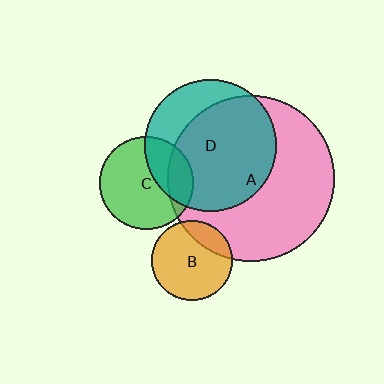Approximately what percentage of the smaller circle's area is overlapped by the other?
Approximately 20%.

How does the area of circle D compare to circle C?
Approximately 2.0 times.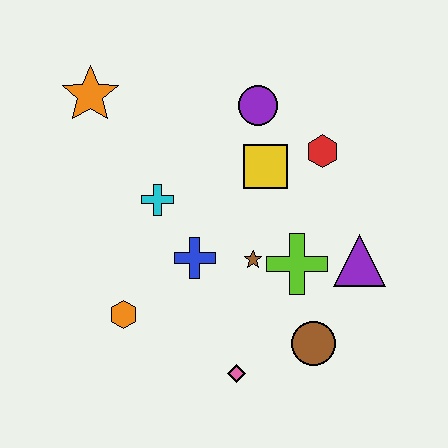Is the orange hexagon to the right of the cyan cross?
No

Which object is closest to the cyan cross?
The blue cross is closest to the cyan cross.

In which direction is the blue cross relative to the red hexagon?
The blue cross is to the left of the red hexagon.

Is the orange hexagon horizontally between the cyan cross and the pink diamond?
No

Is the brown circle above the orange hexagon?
No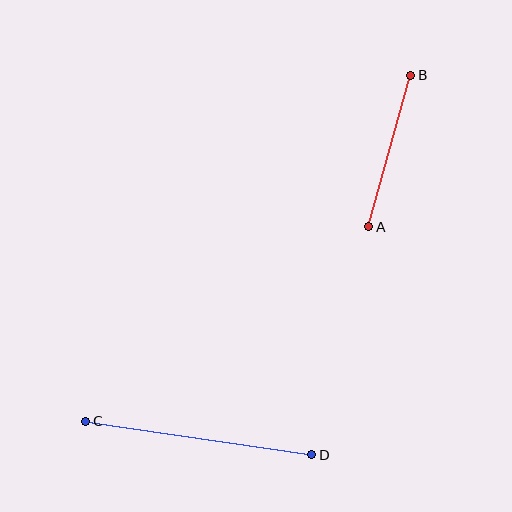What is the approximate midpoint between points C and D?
The midpoint is at approximately (199, 438) pixels.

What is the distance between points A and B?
The distance is approximately 157 pixels.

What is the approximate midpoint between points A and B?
The midpoint is at approximately (390, 151) pixels.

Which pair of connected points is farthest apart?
Points C and D are farthest apart.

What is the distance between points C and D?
The distance is approximately 228 pixels.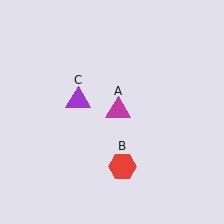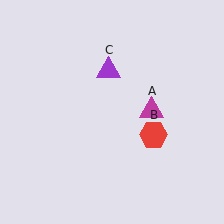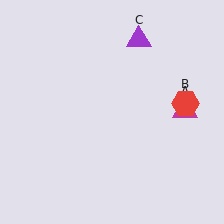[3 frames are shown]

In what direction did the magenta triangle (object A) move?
The magenta triangle (object A) moved right.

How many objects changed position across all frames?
3 objects changed position: magenta triangle (object A), red hexagon (object B), purple triangle (object C).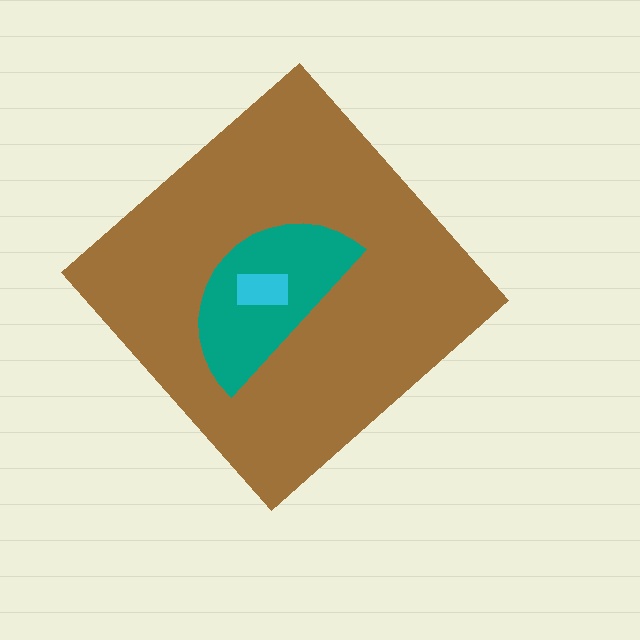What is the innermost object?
The cyan rectangle.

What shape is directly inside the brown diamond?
The teal semicircle.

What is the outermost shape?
The brown diamond.